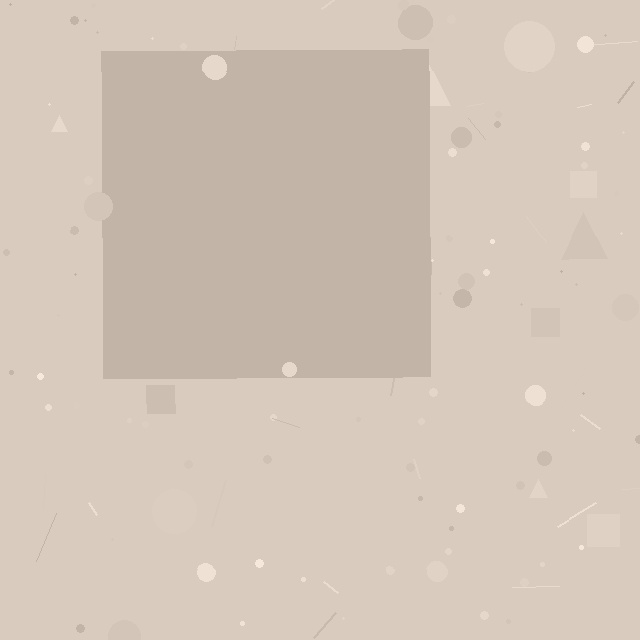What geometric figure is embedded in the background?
A square is embedded in the background.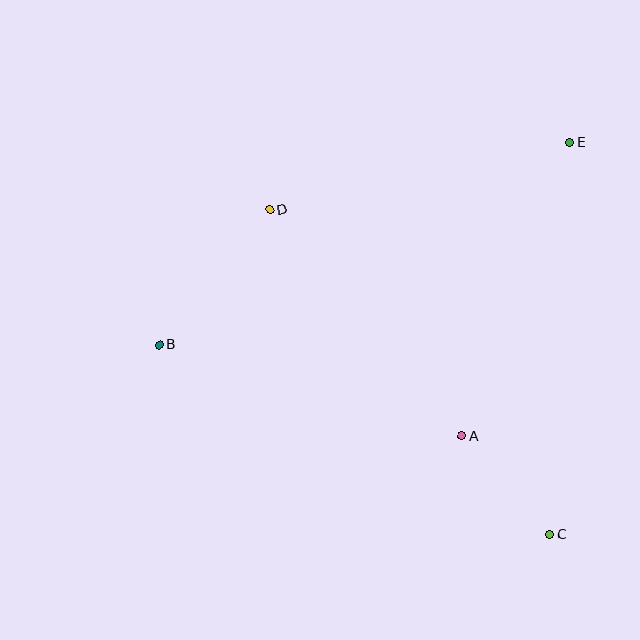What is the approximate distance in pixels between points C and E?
The distance between C and E is approximately 393 pixels.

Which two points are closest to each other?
Points A and C are closest to each other.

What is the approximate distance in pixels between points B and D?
The distance between B and D is approximately 175 pixels.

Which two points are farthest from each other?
Points B and E are farthest from each other.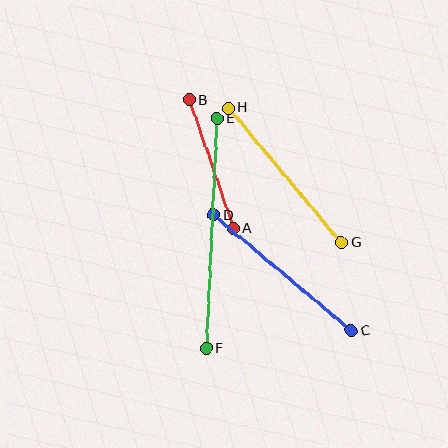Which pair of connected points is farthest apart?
Points E and F are farthest apart.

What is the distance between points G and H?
The distance is approximately 175 pixels.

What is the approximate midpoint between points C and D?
The midpoint is at approximately (282, 273) pixels.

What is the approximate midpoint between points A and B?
The midpoint is at approximately (211, 164) pixels.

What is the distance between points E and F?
The distance is approximately 230 pixels.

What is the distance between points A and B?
The distance is approximately 136 pixels.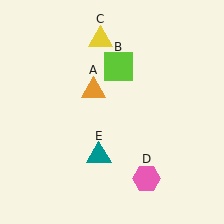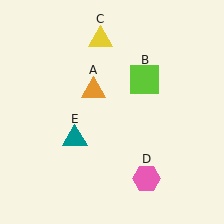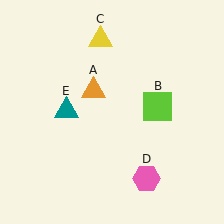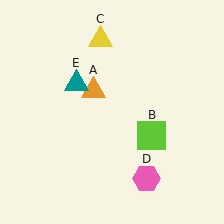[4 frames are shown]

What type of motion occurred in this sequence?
The lime square (object B), teal triangle (object E) rotated clockwise around the center of the scene.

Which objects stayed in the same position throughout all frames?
Orange triangle (object A) and yellow triangle (object C) and pink hexagon (object D) remained stationary.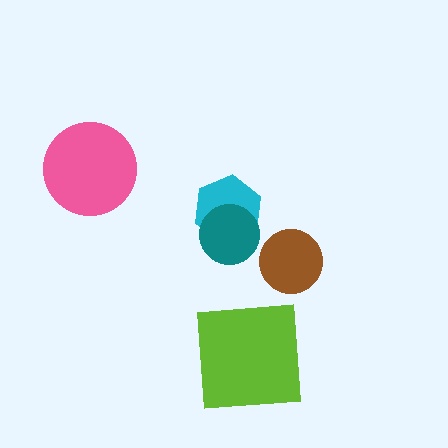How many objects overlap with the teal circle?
1 object overlaps with the teal circle.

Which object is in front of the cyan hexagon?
The teal circle is in front of the cyan hexagon.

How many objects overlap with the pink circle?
0 objects overlap with the pink circle.